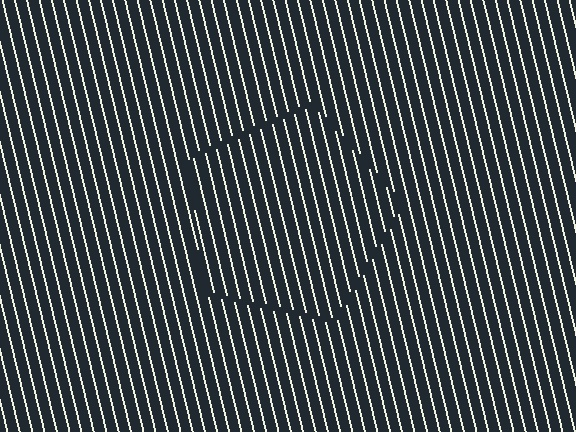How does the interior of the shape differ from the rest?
The interior of the shape contains the same grating, shifted by half a period — the contour is defined by the phase discontinuity where line-ends from the inner and outer gratings abut.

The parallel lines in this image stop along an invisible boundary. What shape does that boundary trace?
An illusory pentagon. The interior of the shape contains the same grating, shifted by half a period — the contour is defined by the phase discontinuity where line-ends from the inner and outer gratings abut.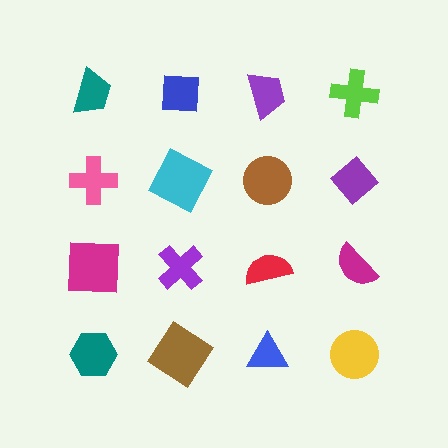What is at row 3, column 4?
A magenta semicircle.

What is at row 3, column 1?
A magenta square.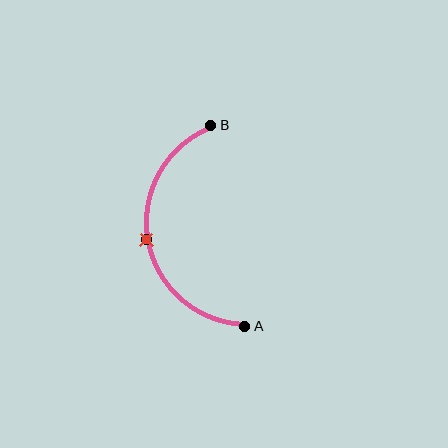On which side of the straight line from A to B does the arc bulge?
The arc bulges to the left of the straight line connecting A and B.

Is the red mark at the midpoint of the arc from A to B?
Yes. The red mark lies on the arc at equal arc-length from both A and B — it is the arc midpoint.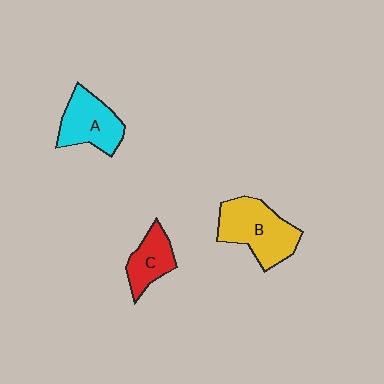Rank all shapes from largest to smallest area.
From largest to smallest: B (yellow), A (cyan), C (red).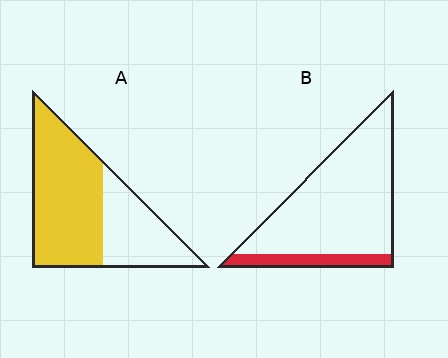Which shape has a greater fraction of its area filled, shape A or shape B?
Shape A.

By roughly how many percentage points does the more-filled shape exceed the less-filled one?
By roughly 50 percentage points (A over B).